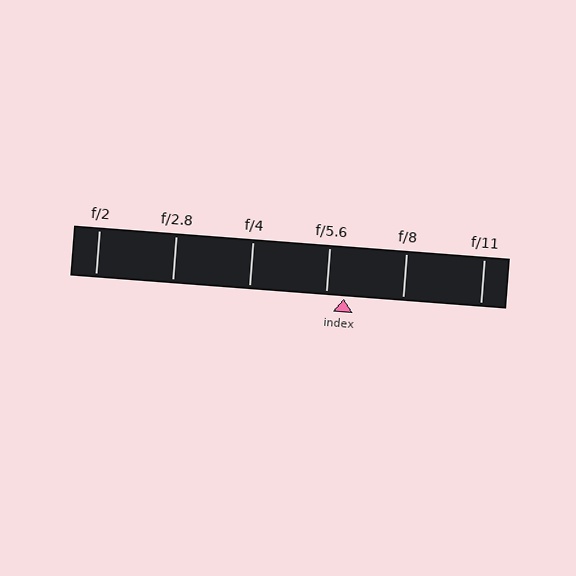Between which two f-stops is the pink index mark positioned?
The index mark is between f/5.6 and f/8.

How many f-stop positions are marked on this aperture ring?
There are 6 f-stop positions marked.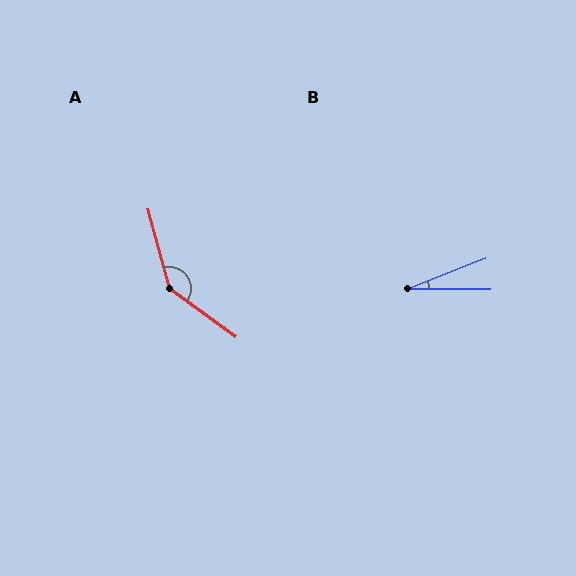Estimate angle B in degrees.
Approximately 22 degrees.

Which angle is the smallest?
B, at approximately 22 degrees.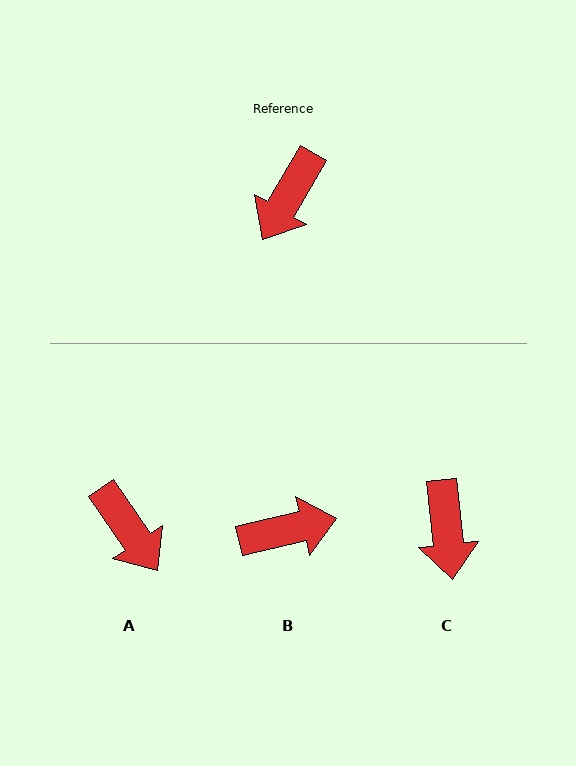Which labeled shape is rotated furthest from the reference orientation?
B, about 133 degrees away.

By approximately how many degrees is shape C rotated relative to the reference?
Approximately 37 degrees counter-clockwise.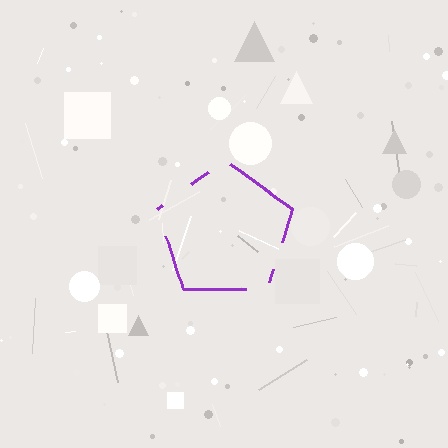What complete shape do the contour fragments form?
The contour fragments form a pentagon.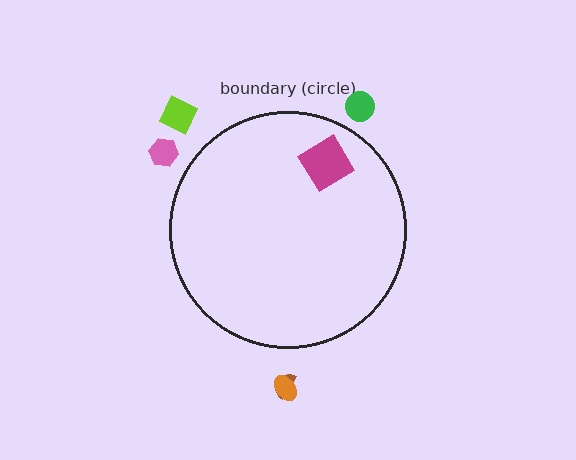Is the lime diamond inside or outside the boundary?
Outside.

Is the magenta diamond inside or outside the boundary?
Inside.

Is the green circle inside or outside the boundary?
Outside.